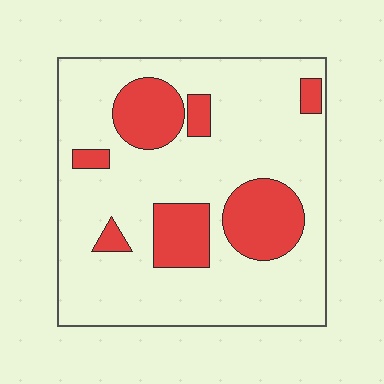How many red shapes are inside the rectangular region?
7.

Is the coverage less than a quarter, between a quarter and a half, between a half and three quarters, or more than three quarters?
Less than a quarter.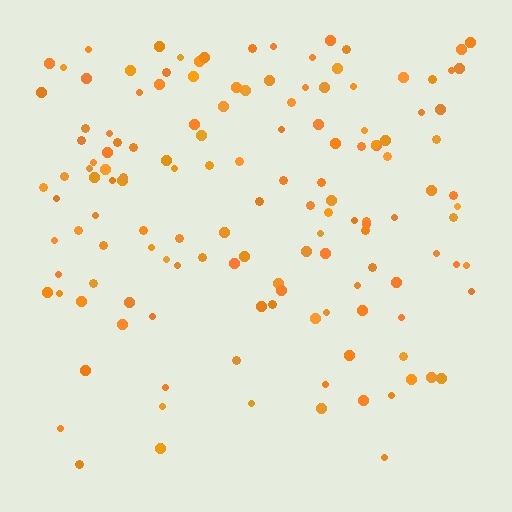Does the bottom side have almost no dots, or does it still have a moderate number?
Still a moderate number, just noticeably fewer than the top.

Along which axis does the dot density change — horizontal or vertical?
Vertical.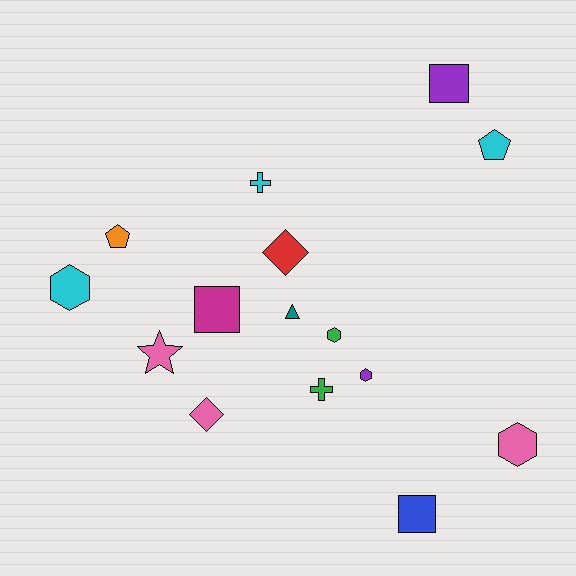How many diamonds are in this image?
There are 2 diamonds.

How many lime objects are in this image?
There are no lime objects.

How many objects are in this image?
There are 15 objects.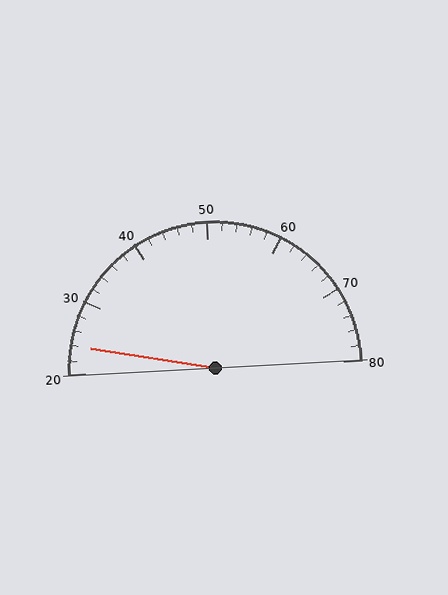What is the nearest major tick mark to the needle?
The nearest major tick mark is 20.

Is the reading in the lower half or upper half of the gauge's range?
The reading is in the lower half of the range (20 to 80).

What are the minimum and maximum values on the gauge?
The gauge ranges from 20 to 80.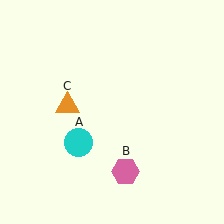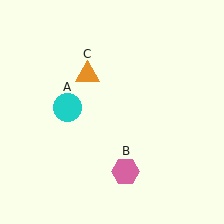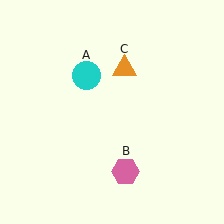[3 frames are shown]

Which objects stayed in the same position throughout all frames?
Pink hexagon (object B) remained stationary.